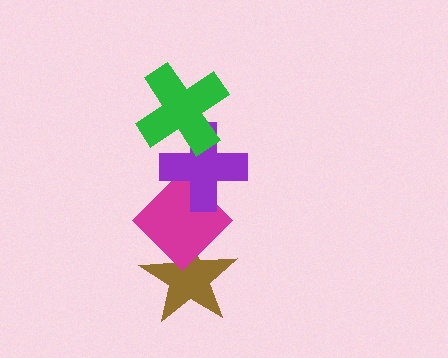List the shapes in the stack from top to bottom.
From top to bottom: the green cross, the purple cross, the magenta diamond, the brown star.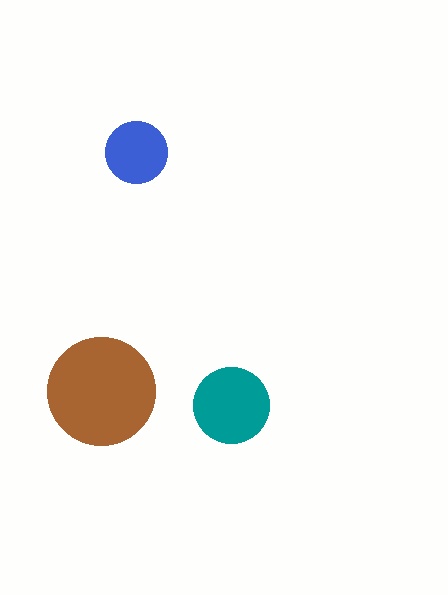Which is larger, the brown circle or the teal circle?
The brown one.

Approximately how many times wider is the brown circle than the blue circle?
About 1.5 times wider.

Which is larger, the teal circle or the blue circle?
The teal one.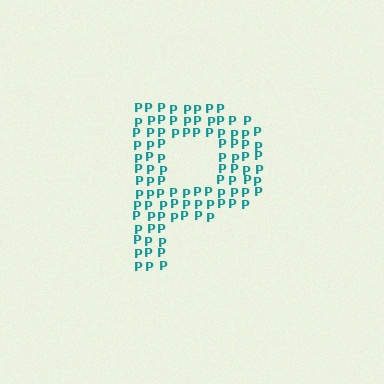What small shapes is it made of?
It is made of small letter P's.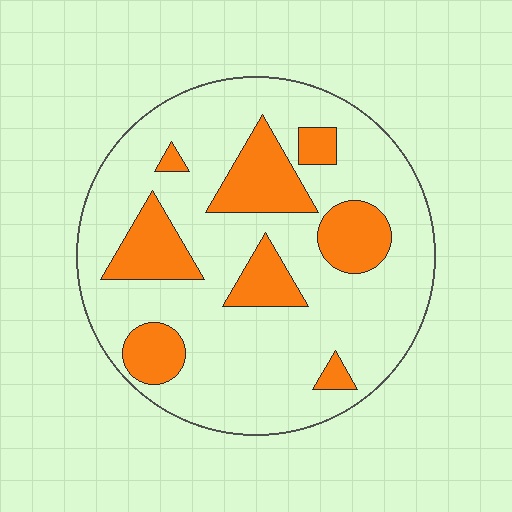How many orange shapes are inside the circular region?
8.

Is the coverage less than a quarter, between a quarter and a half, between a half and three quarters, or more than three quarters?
Less than a quarter.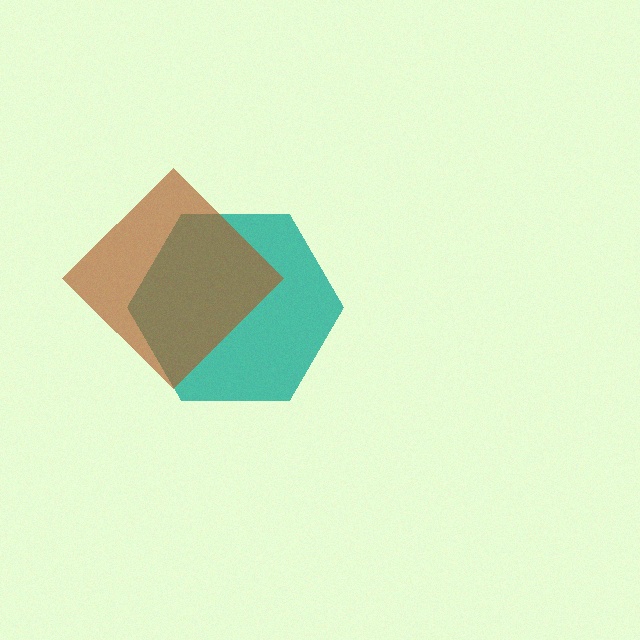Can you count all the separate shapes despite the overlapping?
Yes, there are 2 separate shapes.